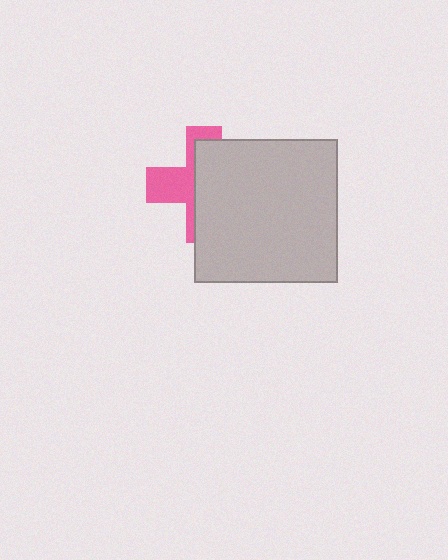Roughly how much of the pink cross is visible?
A small part of it is visible (roughly 39%).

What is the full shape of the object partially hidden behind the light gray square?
The partially hidden object is a pink cross.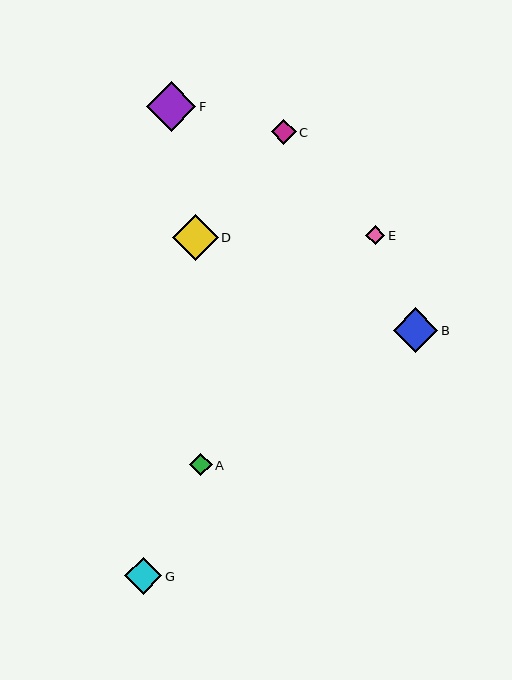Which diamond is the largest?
Diamond F is the largest with a size of approximately 50 pixels.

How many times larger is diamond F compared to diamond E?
Diamond F is approximately 2.6 times the size of diamond E.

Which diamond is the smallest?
Diamond E is the smallest with a size of approximately 19 pixels.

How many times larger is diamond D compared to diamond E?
Diamond D is approximately 2.4 times the size of diamond E.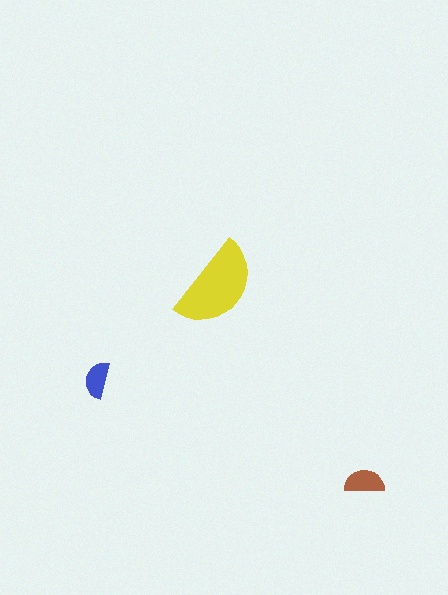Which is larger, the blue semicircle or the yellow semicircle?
The yellow one.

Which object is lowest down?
The brown semicircle is bottommost.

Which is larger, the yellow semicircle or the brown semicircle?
The yellow one.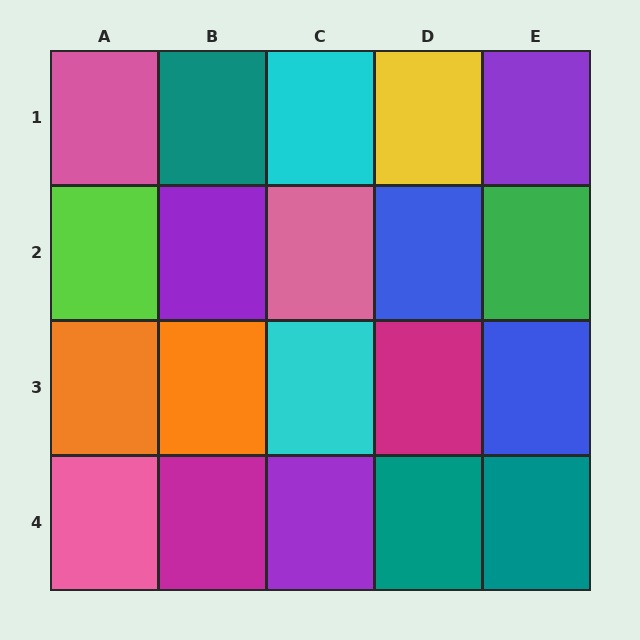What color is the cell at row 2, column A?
Lime.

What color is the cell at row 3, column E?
Blue.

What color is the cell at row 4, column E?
Teal.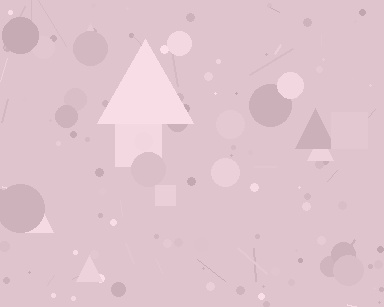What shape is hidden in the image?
A triangle is hidden in the image.